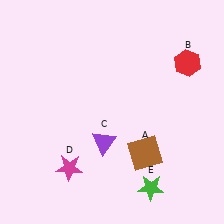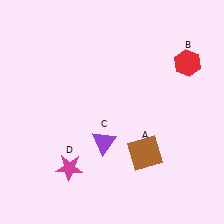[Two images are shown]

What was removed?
The green star (E) was removed in Image 2.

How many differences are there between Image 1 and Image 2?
There is 1 difference between the two images.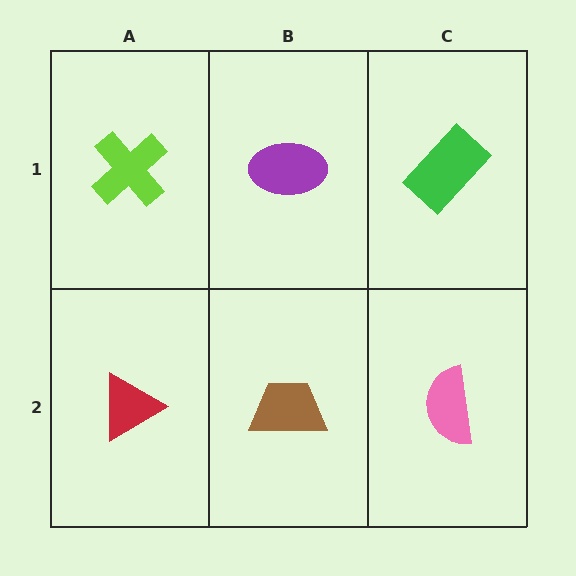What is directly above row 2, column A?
A lime cross.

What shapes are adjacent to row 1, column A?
A red triangle (row 2, column A), a purple ellipse (row 1, column B).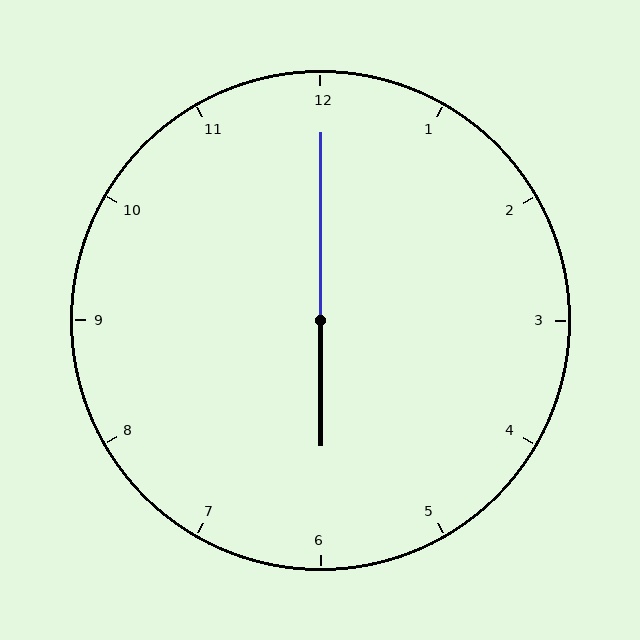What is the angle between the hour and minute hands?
Approximately 180 degrees.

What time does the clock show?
6:00.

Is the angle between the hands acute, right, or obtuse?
It is obtuse.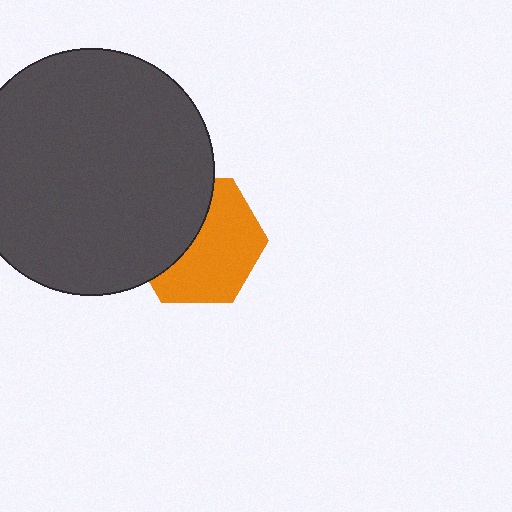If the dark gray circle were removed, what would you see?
You would see the complete orange hexagon.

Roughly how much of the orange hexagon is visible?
About half of it is visible (roughly 58%).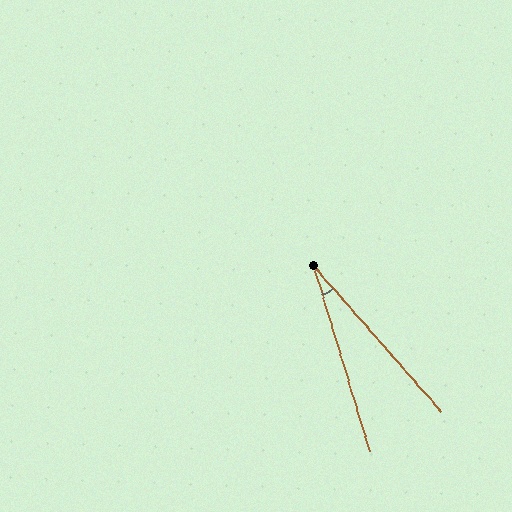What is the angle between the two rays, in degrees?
Approximately 25 degrees.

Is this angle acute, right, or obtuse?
It is acute.